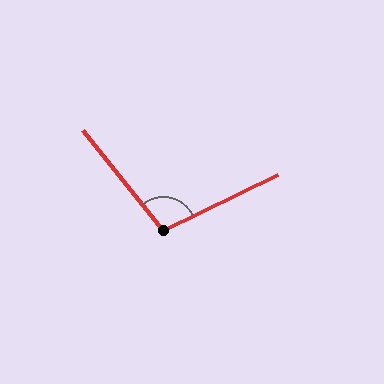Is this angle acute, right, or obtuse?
It is obtuse.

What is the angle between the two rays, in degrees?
Approximately 103 degrees.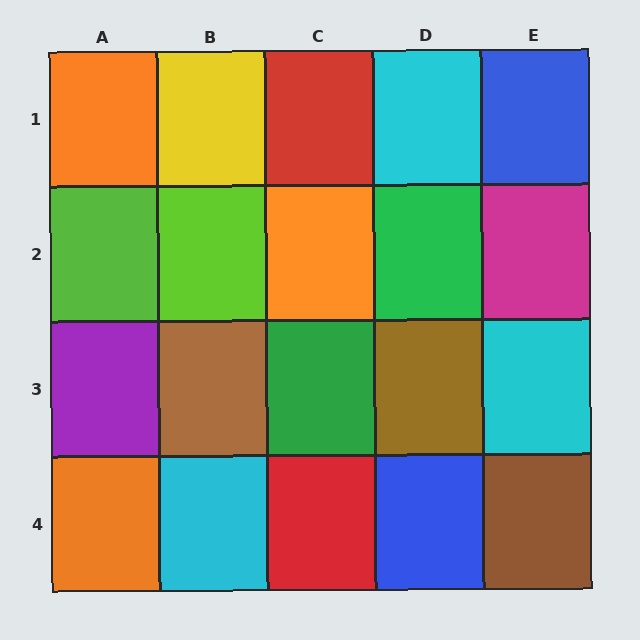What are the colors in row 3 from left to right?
Purple, brown, green, brown, cyan.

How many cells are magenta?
1 cell is magenta.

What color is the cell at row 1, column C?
Red.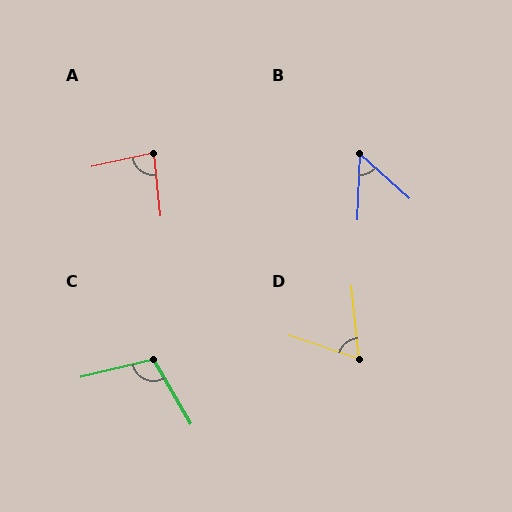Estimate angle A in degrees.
Approximately 84 degrees.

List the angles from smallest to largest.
B (50°), D (66°), A (84°), C (107°).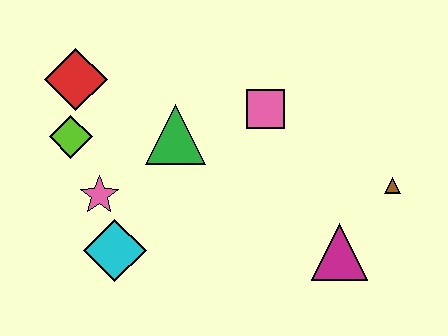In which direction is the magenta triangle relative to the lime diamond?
The magenta triangle is to the right of the lime diamond.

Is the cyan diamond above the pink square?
No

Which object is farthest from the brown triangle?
The red diamond is farthest from the brown triangle.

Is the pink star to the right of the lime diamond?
Yes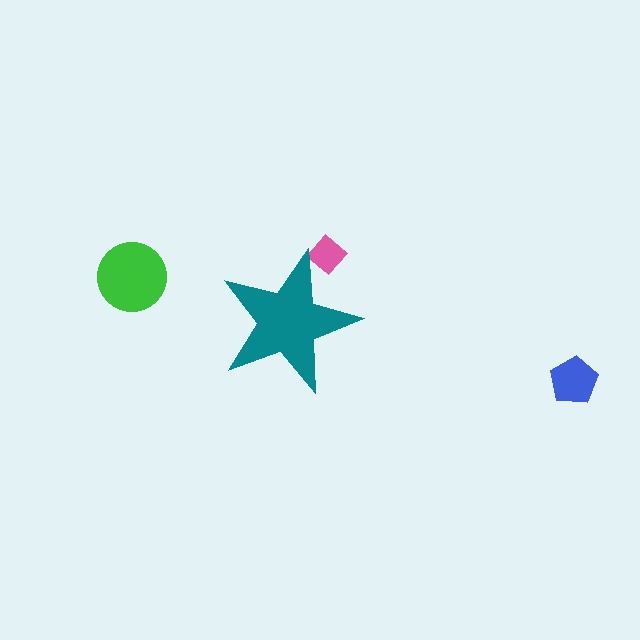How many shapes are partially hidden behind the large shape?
1 shape is partially hidden.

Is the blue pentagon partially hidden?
No, the blue pentagon is fully visible.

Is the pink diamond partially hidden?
Yes, the pink diamond is partially hidden behind the teal star.